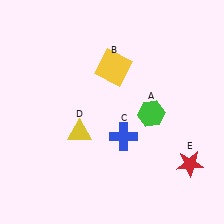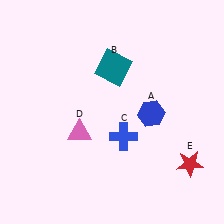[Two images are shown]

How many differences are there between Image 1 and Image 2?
There are 3 differences between the two images.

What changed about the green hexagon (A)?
In Image 1, A is green. In Image 2, it changed to blue.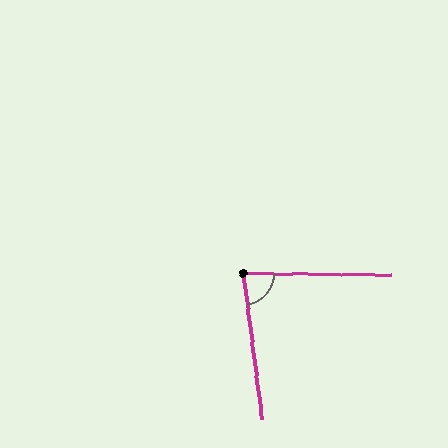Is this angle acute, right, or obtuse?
It is acute.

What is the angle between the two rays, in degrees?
Approximately 82 degrees.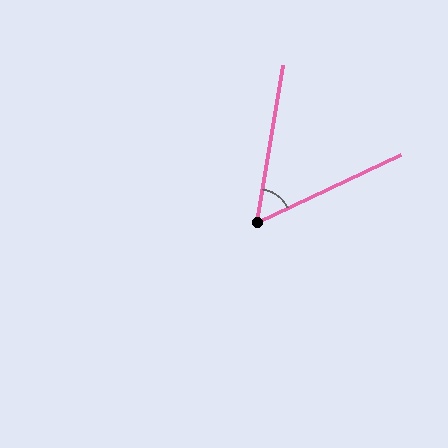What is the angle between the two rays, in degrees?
Approximately 55 degrees.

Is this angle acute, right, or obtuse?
It is acute.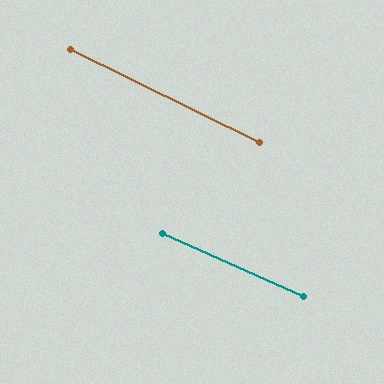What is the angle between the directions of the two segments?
Approximately 2 degrees.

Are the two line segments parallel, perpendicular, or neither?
Parallel — their directions differ by only 1.7°.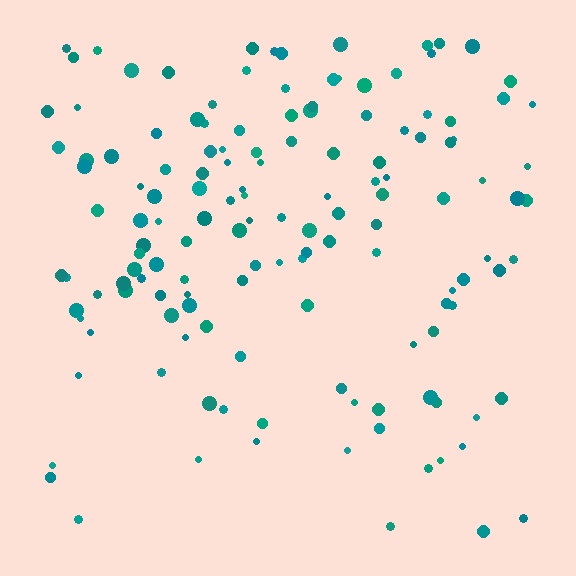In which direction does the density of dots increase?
From bottom to top, with the top side densest.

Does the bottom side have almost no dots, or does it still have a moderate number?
Still a moderate number, just noticeably fewer than the top.